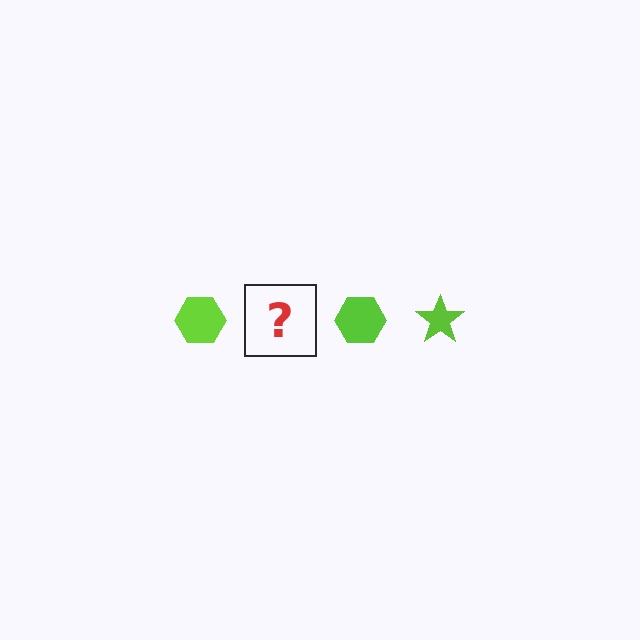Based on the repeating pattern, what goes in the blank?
The blank should be a lime star.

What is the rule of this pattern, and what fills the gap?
The rule is that the pattern cycles through hexagon, star shapes in lime. The gap should be filled with a lime star.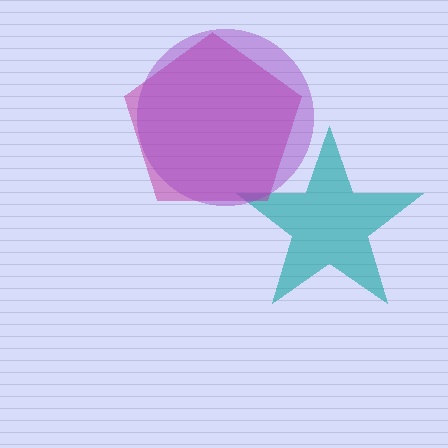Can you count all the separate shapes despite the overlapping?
Yes, there are 3 separate shapes.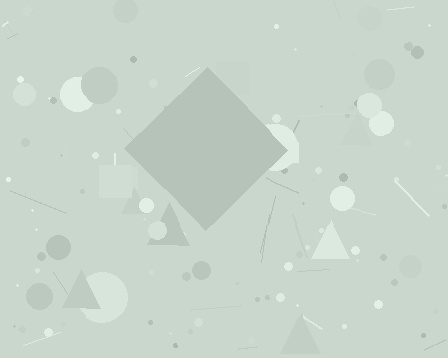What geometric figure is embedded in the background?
A diamond is embedded in the background.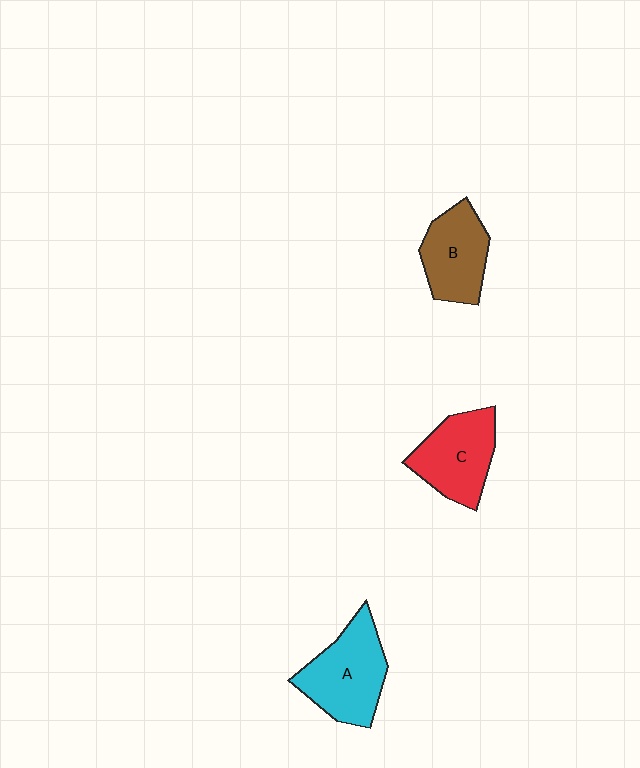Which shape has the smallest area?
Shape B (brown).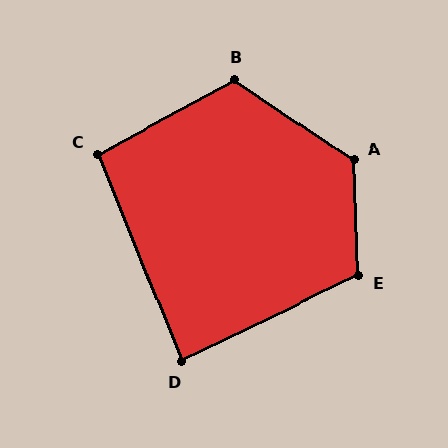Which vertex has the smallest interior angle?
D, at approximately 86 degrees.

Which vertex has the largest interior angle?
A, at approximately 126 degrees.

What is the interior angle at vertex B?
Approximately 118 degrees (obtuse).